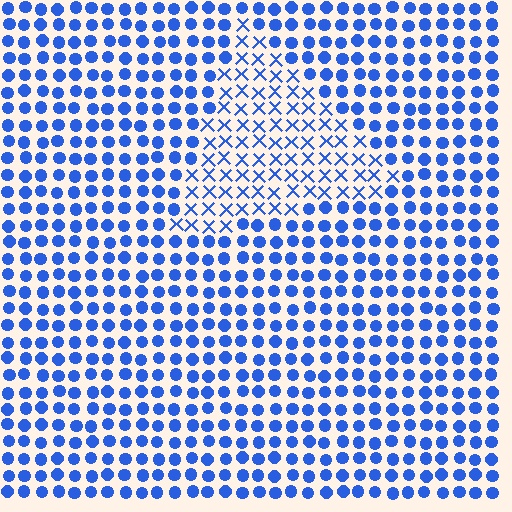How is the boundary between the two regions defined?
The boundary is defined by a change in element shape: X marks inside vs. circles outside. All elements share the same color and spacing.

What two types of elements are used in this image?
The image uses X marks inside the triangle region and circles outside it.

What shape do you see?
I see a triangle.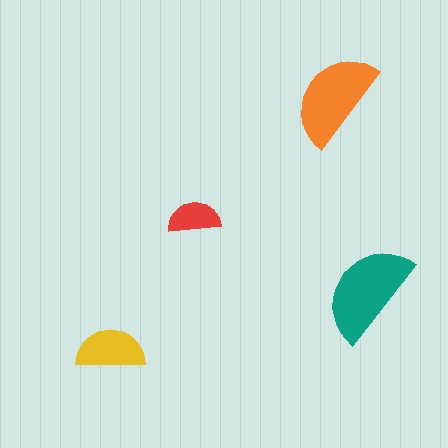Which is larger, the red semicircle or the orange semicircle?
The orange one.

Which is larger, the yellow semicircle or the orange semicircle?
The orange one.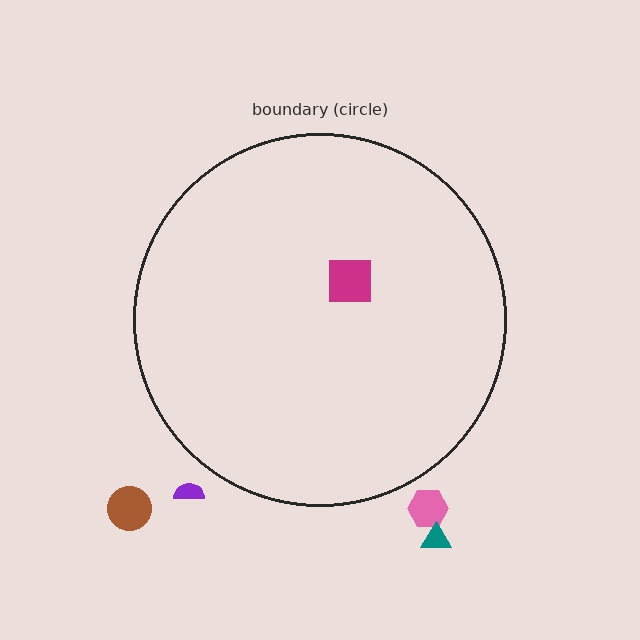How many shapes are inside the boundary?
1 inside, 4 outside.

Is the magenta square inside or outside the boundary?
Inside.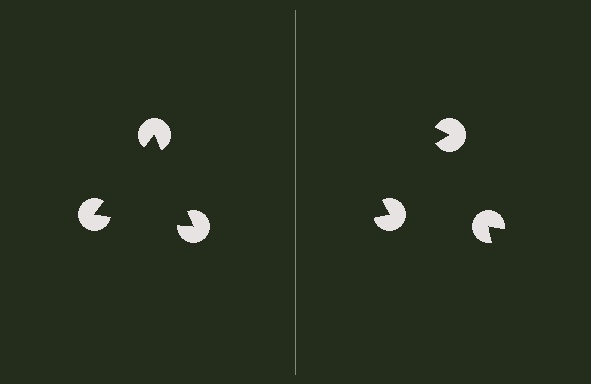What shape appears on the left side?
An illusory triangle.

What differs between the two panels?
The pac-man discs are positioned identically on both sides; only the wedge orientations differ. On the left they align to a triangle; on the right they are misaligned.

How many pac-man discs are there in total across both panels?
6 — 3 on each side.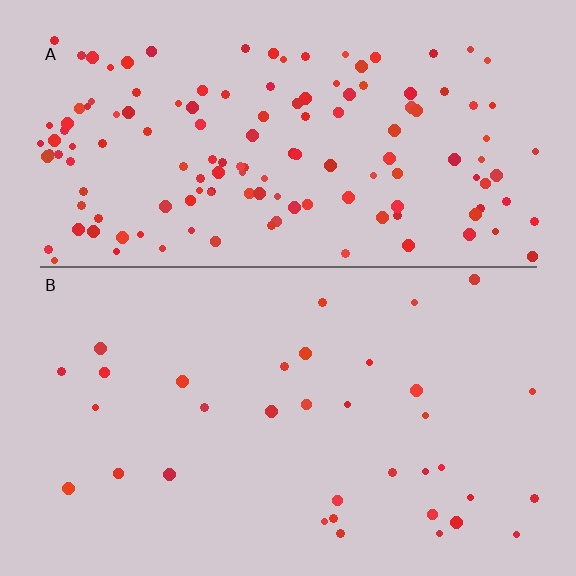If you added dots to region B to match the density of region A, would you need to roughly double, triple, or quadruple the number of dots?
Approximately quadruple.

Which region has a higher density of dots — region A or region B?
A (the top).